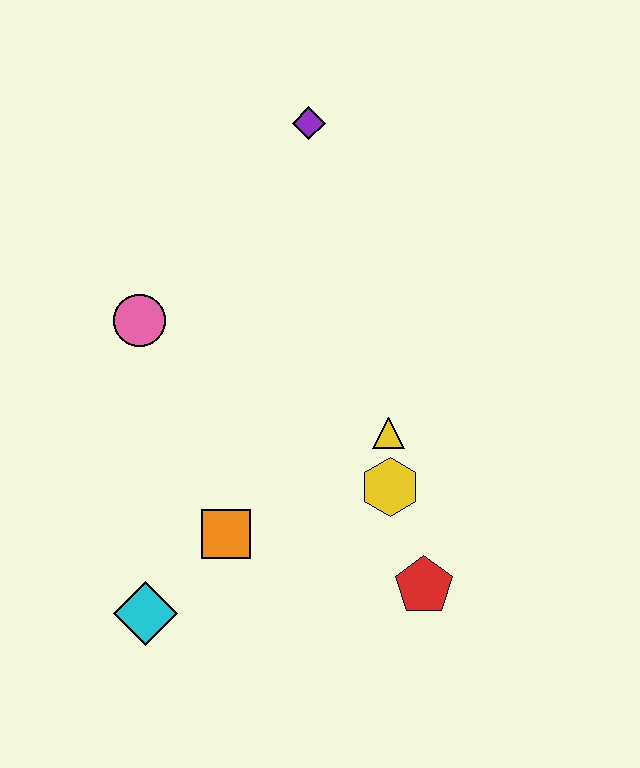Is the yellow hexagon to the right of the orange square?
Yes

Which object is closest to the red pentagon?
The yellow hexagon is closest to the red pentagon.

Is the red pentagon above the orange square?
No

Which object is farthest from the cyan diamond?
The purple diamond is farthest from the cyan diamond.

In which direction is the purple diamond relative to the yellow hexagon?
The purple diamond is above the yellow hexagon.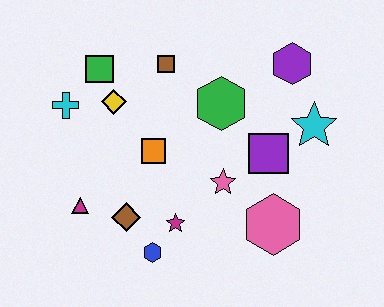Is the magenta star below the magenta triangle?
Yes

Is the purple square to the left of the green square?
No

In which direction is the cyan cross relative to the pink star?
The cyan cross is to the left of the pink star.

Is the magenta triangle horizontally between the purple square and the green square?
No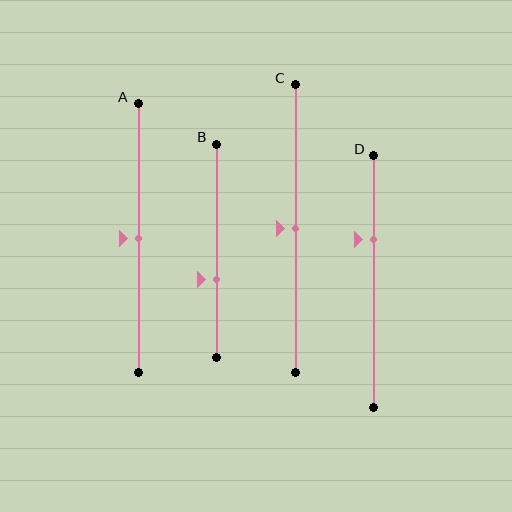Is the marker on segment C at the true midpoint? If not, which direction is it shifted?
Yes, the marker on segment C is at the true midpoint.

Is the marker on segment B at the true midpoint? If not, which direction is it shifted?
No, the marker on segment B is shifted downward by about 14% of the segment length.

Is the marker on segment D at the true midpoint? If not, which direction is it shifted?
No, the marker on segment D is shifted upward by about 17% of the segment length.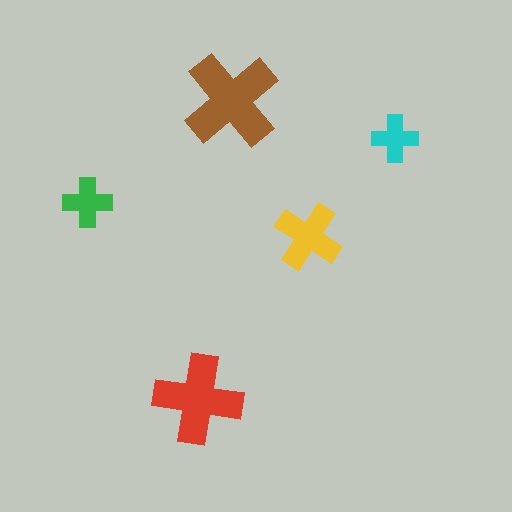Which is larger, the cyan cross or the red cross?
The red one.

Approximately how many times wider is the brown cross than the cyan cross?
About 2 times wider.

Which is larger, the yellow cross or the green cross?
The yellow one.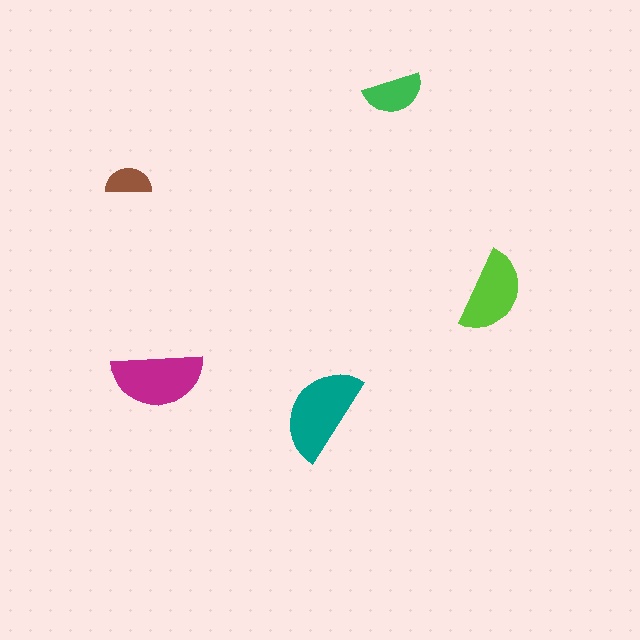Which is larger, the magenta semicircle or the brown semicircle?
The magenta one.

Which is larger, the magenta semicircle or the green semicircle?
The magenta one.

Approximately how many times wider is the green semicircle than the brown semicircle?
About 1.5 times wider.